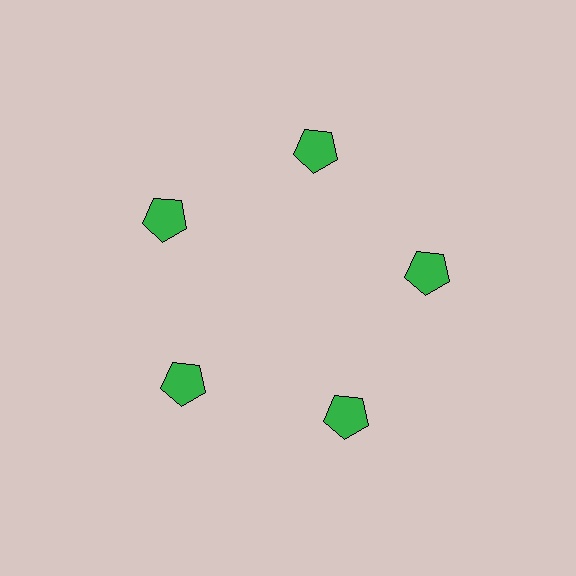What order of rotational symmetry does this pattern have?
This pattern has 5-fold rotational symmetry.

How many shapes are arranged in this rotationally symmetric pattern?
There are 5 shapes, arranged in 5 groups of 1.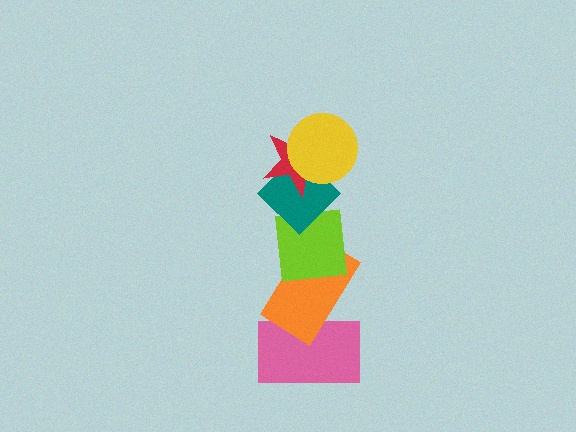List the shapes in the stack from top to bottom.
From top to bottom: the yellow circle, the red star, the teal diamond, the lime square, the orange rectangle, the pink rectangle.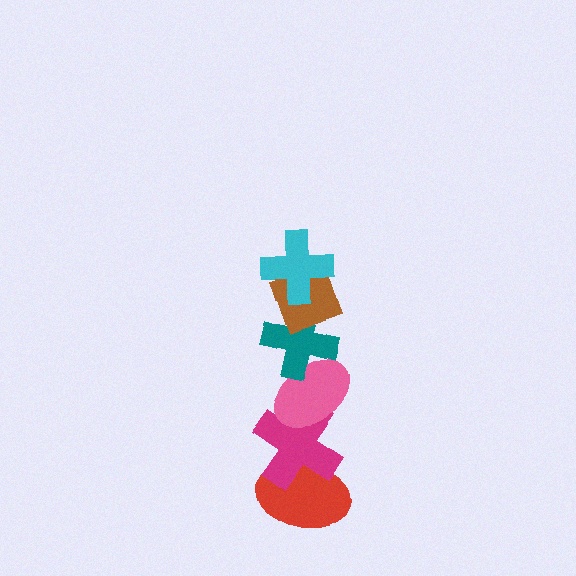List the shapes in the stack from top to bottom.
From top to bottom: the cyan cross, the brown diamond, the teal cross, the pink ellipse, the magenta cross, the red ellipse.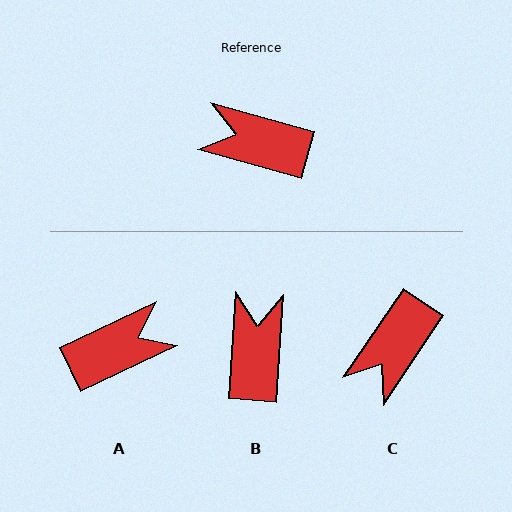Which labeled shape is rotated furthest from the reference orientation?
A, about 139 degrees away.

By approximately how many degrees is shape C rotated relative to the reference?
Approximately 71 degrees counter-clockwise.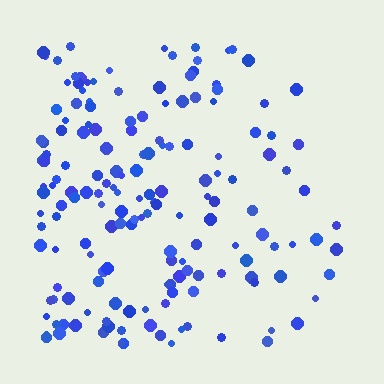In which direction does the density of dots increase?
From right to left, with the left side densest.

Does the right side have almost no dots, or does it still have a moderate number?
Still a moderate number, just noticeably fewer than the left.